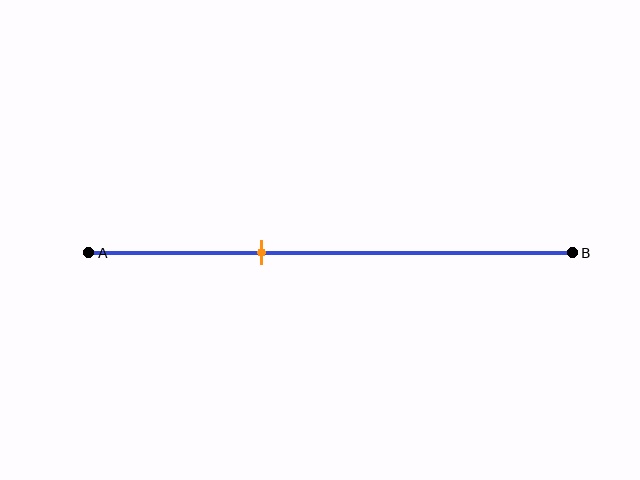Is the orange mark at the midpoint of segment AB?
No, the mark is at about 35% from A, not at the 50% midpoint.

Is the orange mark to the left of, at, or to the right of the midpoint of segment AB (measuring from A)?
The orange mark is to the left of the midpoint of segment AB.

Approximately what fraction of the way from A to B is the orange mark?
The orange mark is approximately 35% of the way from A to B.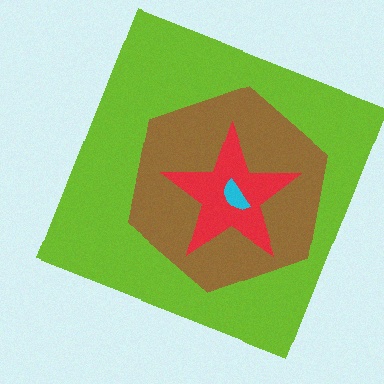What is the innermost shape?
The cyan semicircle.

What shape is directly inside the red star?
The cyan semicircle.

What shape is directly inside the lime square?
The brown hexagon.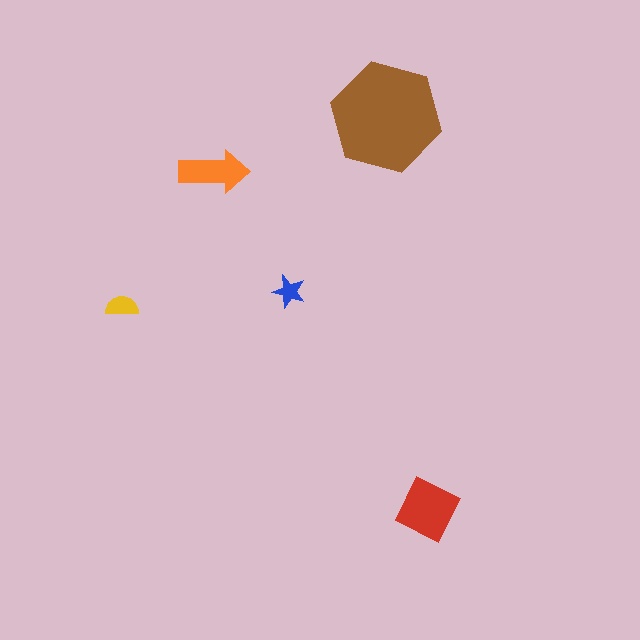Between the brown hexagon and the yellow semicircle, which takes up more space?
The brown hexagon.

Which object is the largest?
The brown hexagon.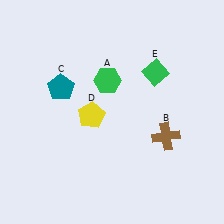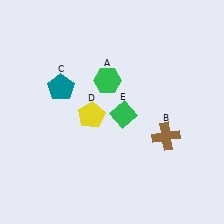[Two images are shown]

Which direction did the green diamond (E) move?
The green diamond (E) moved down.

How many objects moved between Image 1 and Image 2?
1 object moved between the two images.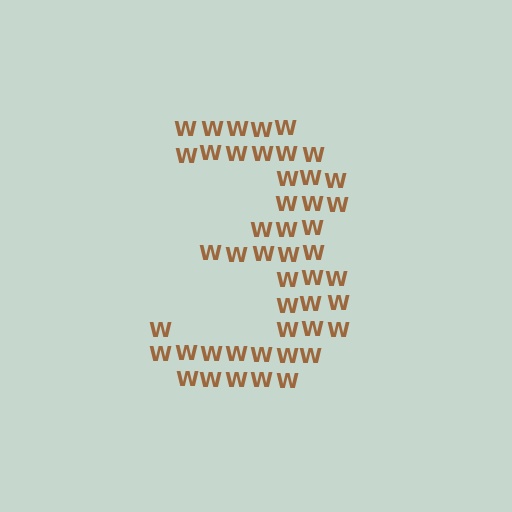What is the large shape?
The large shape is the digit 3.